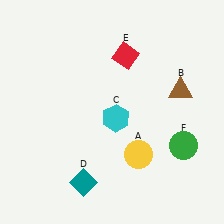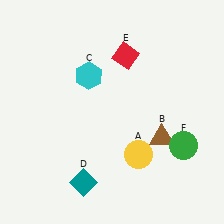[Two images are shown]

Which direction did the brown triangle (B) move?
The brown triangle (B) moved down.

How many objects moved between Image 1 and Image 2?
2 objects moved between the two images.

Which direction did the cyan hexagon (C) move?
The cyan hexagon (C) moved up.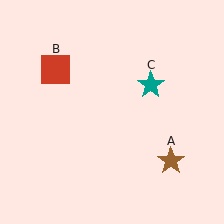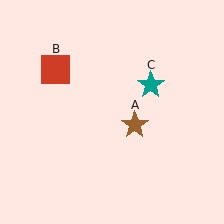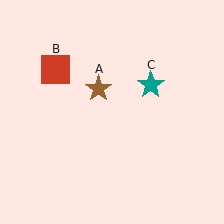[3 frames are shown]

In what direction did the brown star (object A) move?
The brown star (object A) moved up and to the left.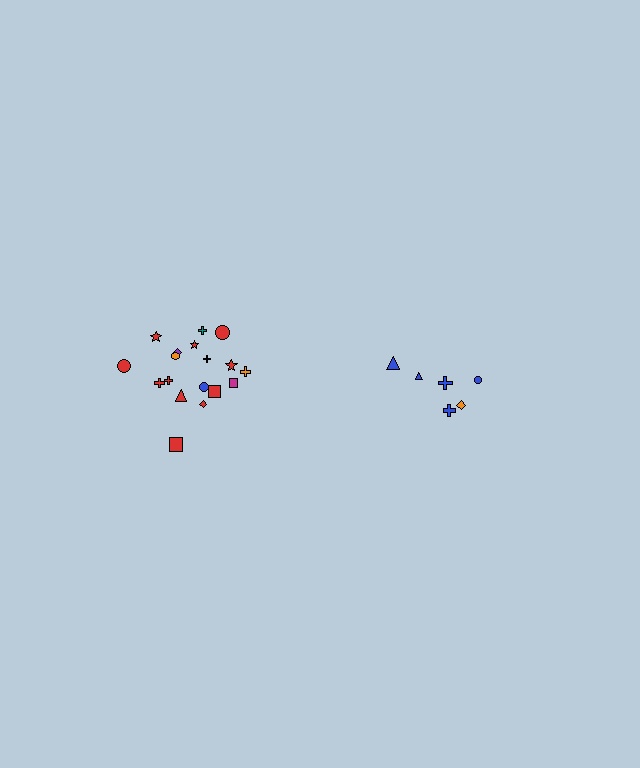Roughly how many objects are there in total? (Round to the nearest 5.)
Roughly 25 objects in total.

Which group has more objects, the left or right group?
The left group.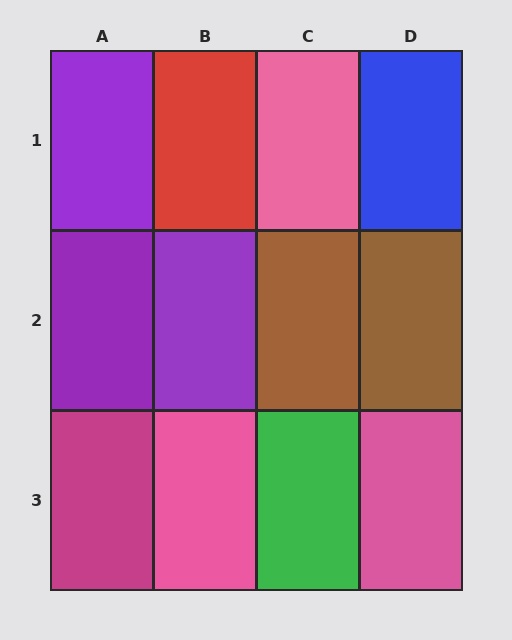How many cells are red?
1 cell is red.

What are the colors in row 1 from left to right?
Purple, red, pink, blue.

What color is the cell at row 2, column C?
Brown.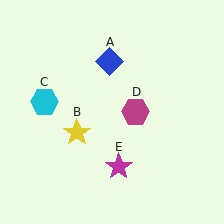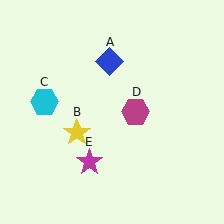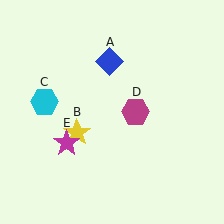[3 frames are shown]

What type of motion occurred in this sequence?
The magenta star (object E) rotated clockwise around the center of the scene.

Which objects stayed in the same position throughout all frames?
Blue diamond (object A) and yellow star (object B) and cyan hexagon (object C) and magenta hexagon (object D) remained stationary.